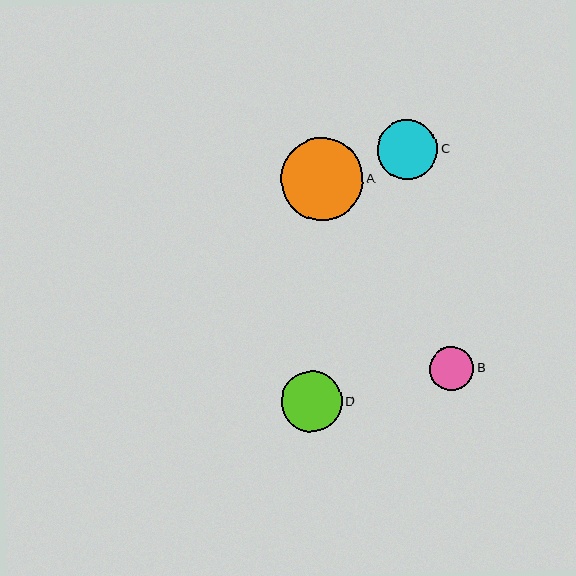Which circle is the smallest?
Circle B is the smallest with a size of approximately 44 pixels.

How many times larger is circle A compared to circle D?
Circle A is approximately 1.4 times the size of circle D.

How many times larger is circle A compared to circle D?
Circle A is approximately 1.4 times the size of circle D.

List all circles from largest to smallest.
From largest to smallest: A, D, C, B.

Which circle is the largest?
Circle A is the largest with a size of approximately 83 pixels.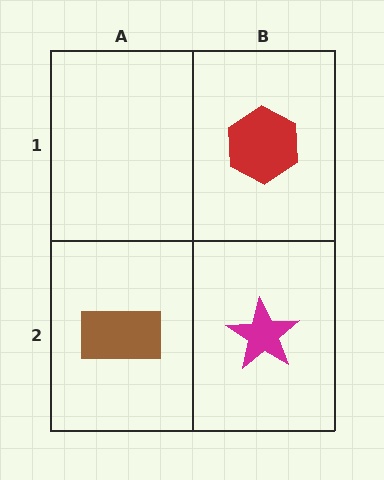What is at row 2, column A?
A brown rectangle.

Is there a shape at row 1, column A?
No, that cell is empty.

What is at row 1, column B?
A red hexagon.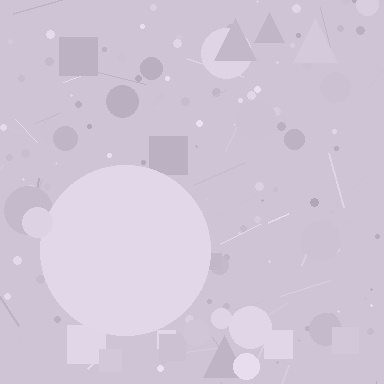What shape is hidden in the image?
A circle is hidden in the image.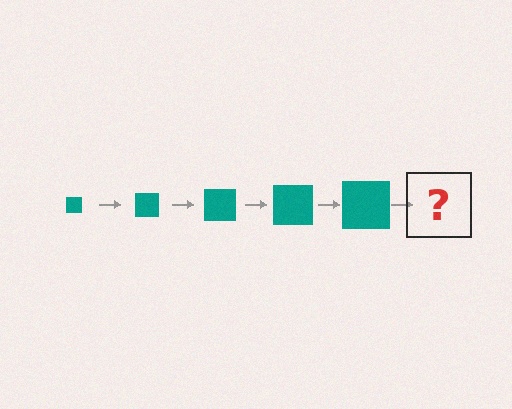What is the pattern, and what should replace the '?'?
The pattern is that the square gets progressively larger each step. The '?' should be a teal square, larger than the previous one.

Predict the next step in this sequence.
The next step is a teal square, larger than the previous one.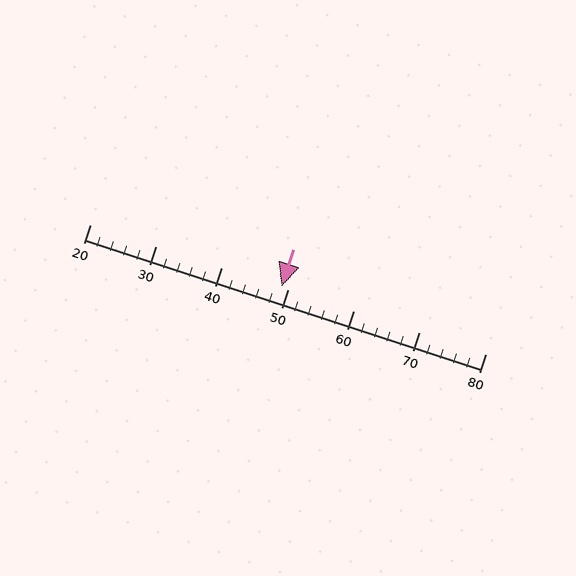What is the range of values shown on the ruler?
The ruler shows values from 20 to 80.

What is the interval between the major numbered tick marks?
The major tick marks are spaced 10 units apart.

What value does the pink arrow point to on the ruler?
The pink arrow points to approximately 49.